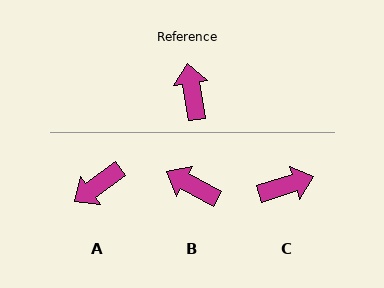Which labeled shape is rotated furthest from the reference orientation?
A, about 116 degrees away.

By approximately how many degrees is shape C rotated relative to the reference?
Approximately 82 degrees clockwise.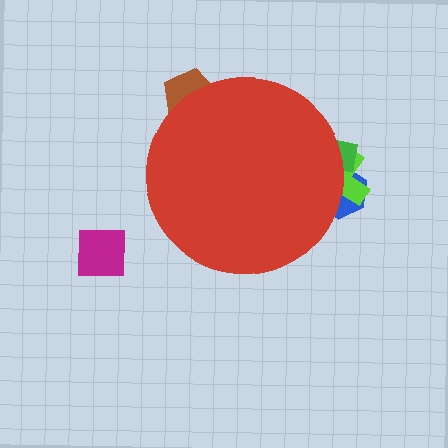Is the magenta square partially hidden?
No, the magenta square is fully visible.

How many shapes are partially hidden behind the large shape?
4 shapes are partially hidden.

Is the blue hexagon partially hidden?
Yes, the blue hexagon is partially hidden behind the red circle.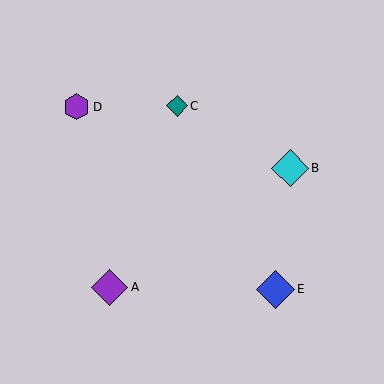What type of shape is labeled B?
Shape B is a cyan diamond.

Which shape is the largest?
The blue diamond (labeled E) is the largest.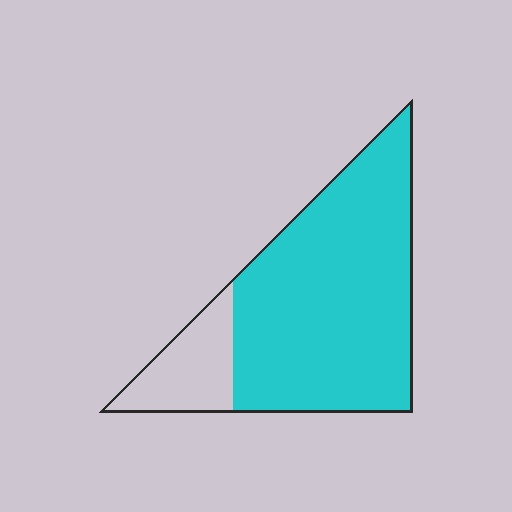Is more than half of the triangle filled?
Yes.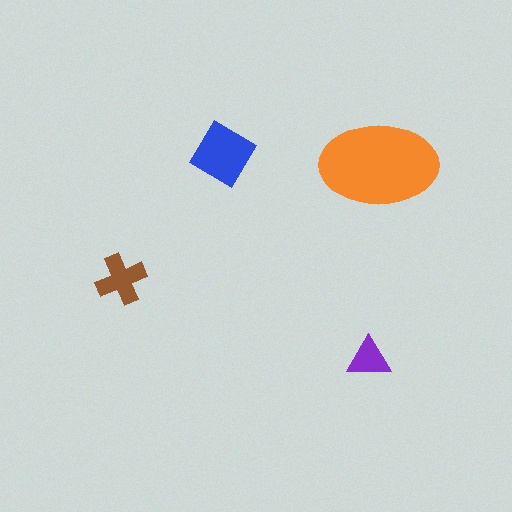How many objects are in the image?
There are 4 objects in the image.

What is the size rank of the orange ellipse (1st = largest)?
1st.